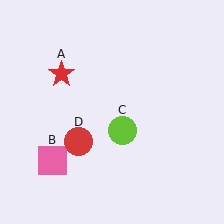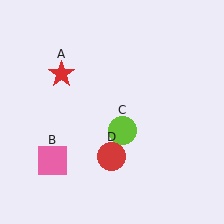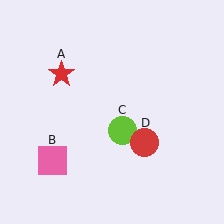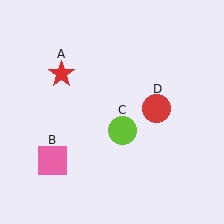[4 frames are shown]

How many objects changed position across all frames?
1 object changed position: red circle (object D).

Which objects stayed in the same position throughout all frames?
Red star (object A) and pink square (object B) and lime circle (object C) remained stationary.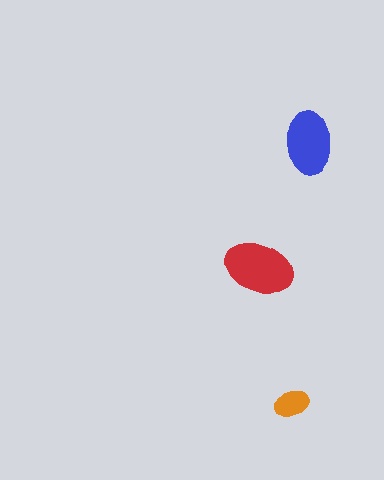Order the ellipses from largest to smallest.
the red one, the blue one, the orange one.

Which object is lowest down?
The orange ellipse is bottommost.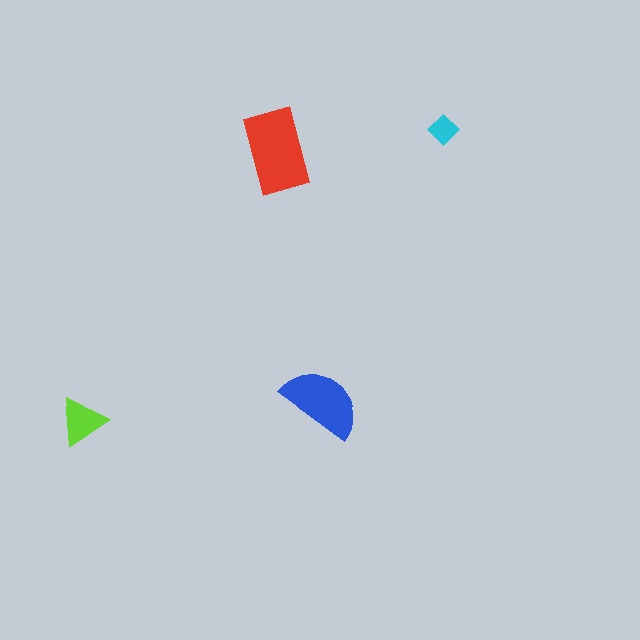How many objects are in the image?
There are 4 objects in the image.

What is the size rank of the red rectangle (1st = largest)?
1st.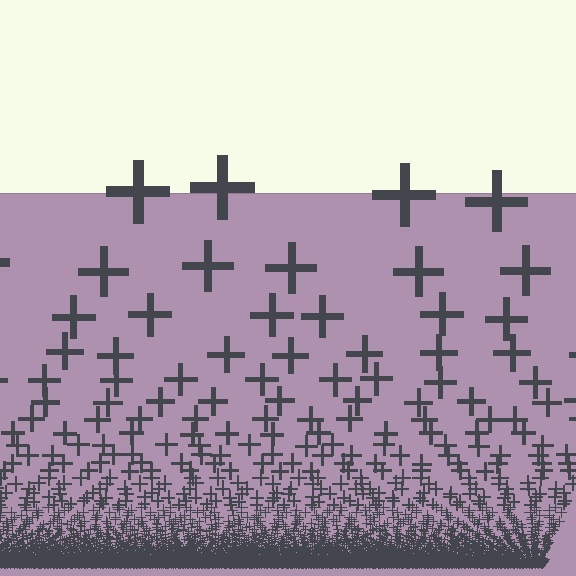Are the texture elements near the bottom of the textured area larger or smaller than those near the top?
Smaller. The gradient is inverted — elements near the bottom are smaller and denser.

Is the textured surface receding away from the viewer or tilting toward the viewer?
The surface appears to tilt toward the viewer. Texture elements get larger and sparser toward the top.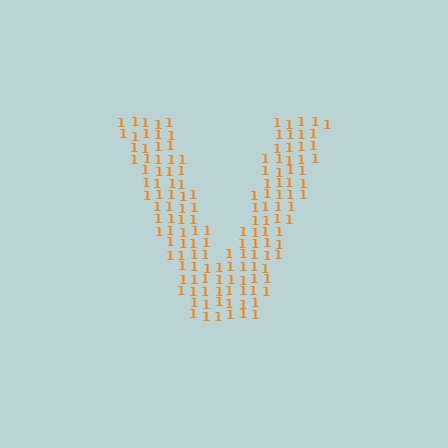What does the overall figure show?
The overall figure shows the letter V.